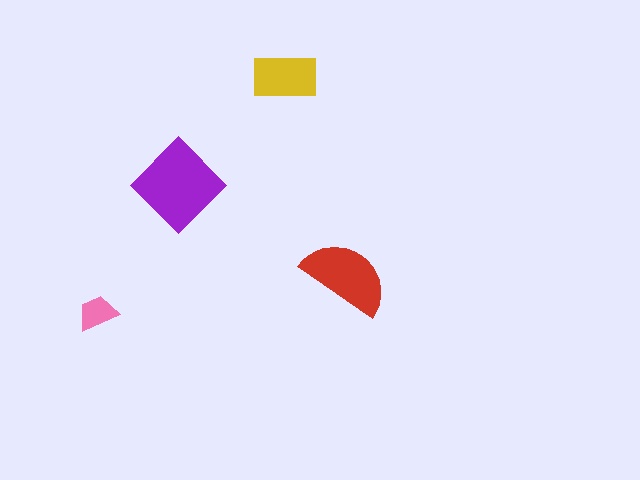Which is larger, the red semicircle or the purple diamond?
The purple diamond.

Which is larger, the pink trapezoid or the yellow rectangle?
The yellow rectangle.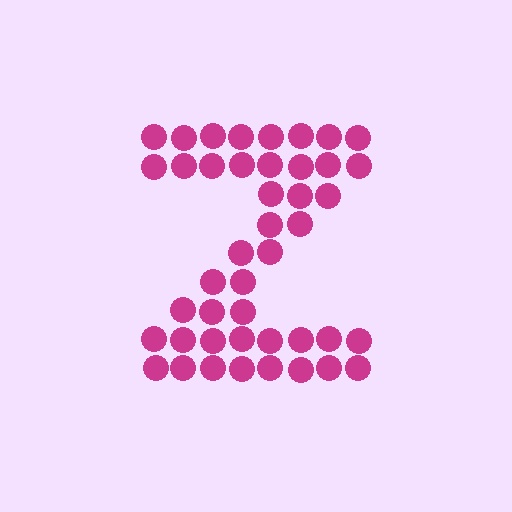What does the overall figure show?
The overall figure shows the letter Z.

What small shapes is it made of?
It is made of small circles.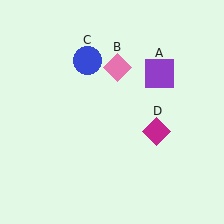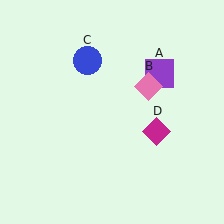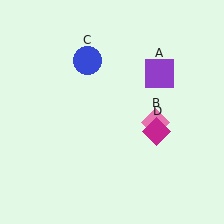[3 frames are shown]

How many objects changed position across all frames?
1 object changed position: pink diamond (object B).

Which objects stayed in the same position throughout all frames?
Purple square (object A) and blue circle (object C) and magenta diamond (object D) remained stationary.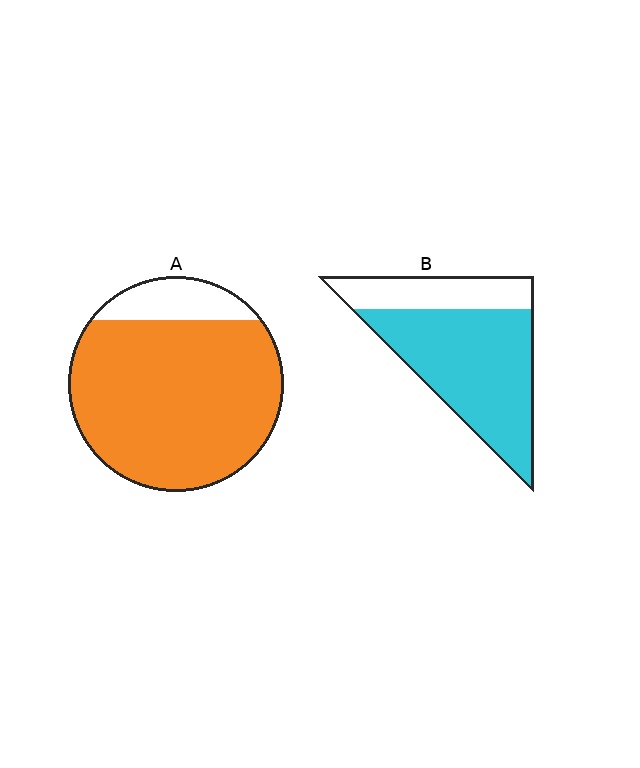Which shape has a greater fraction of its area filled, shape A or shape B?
Shape A.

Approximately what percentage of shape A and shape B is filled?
A is approximately 85% and B is approximately 70%.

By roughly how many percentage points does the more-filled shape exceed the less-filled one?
By roughly 15 percentage points (A over B).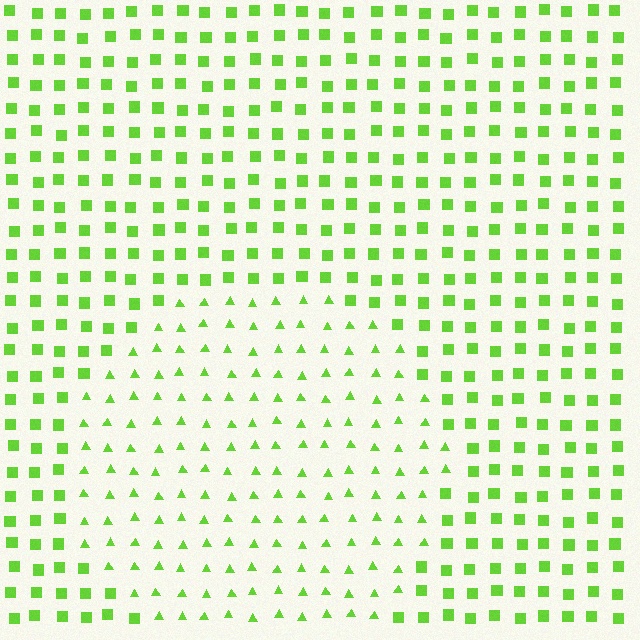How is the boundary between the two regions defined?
The boundary is defined by a change in element shape: triangles inside vs. squares outside. All elements share the same color and spacing.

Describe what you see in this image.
The image is filled with small lime elements arranged in a uniform grid. A circle-shaped region contains triangles, while the surrounding area contains squares. The boundary is defined purely by the change in element shape.